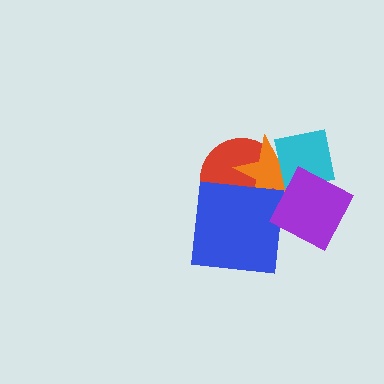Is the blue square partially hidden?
No, no other shape covers it.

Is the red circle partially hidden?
Yes, it is partially covered by another shape.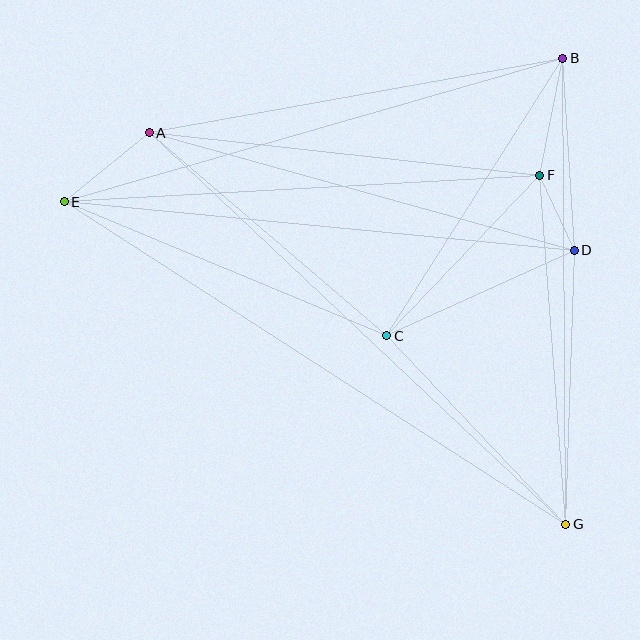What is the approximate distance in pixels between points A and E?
The distance between A and E is approximately 109 pixels.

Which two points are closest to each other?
Points D and F are closest to each other.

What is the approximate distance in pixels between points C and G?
The distance between C and G is approximately 260 pixels.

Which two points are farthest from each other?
Points E and G are farthest from each other.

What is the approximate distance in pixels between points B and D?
The distance between B and D is approximately 192 pixels.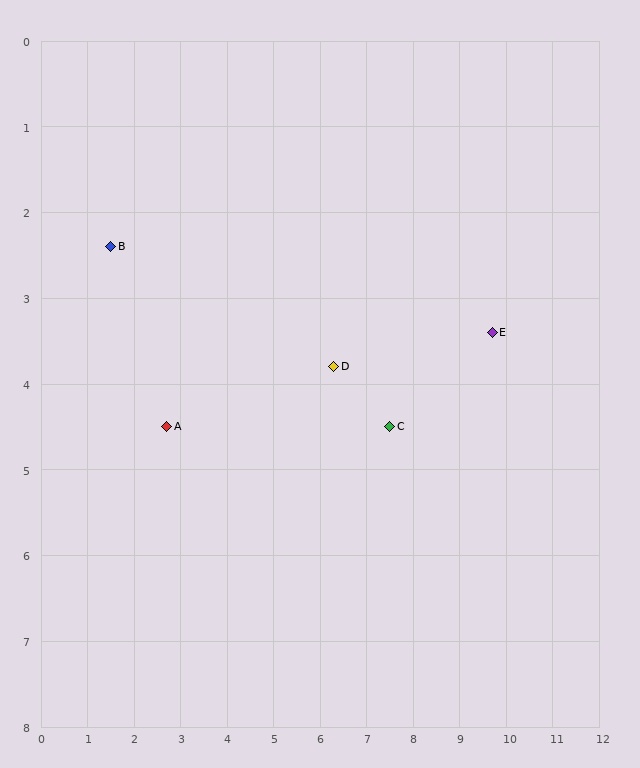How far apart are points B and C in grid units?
Points B and C are about 6.4 grid units apart.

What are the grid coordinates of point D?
Point D is at approximately (6.3, 3.8).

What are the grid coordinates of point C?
Point C is at approximately (7.5, 4.5).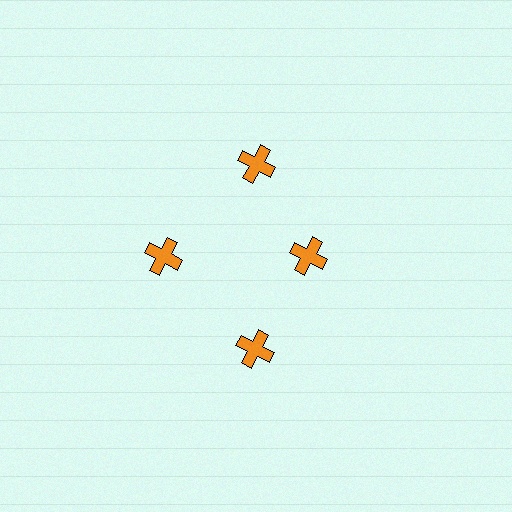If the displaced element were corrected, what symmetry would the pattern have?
It would have 4-fold rotational symmetry — the pattern would map onto itself every 90 degrees.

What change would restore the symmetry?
The symmetry would be restored by moving it outward, back onto the ring so that all 4 crosses sit at equal angles and equal distance from the center.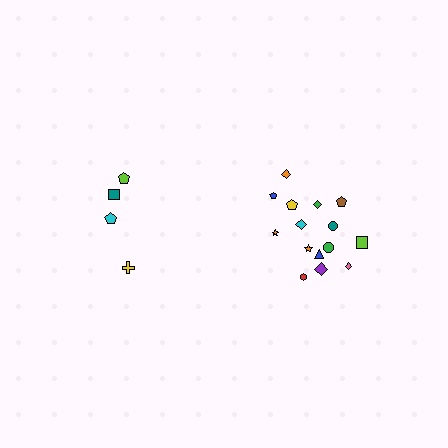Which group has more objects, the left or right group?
The right group.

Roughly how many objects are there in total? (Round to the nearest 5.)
Roughly 20 objects in total.